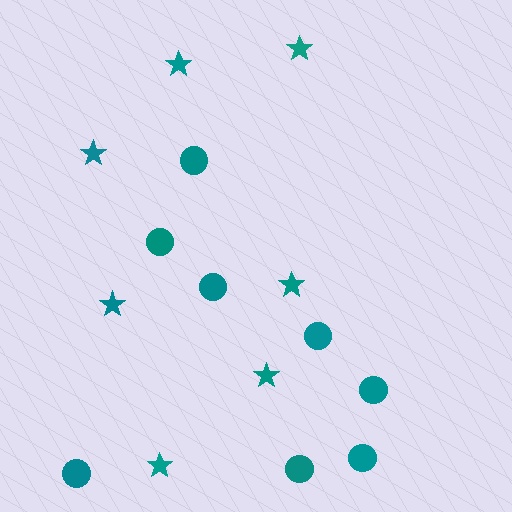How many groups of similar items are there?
There are 2 groups: one group of stars (7) and one group of circles (8).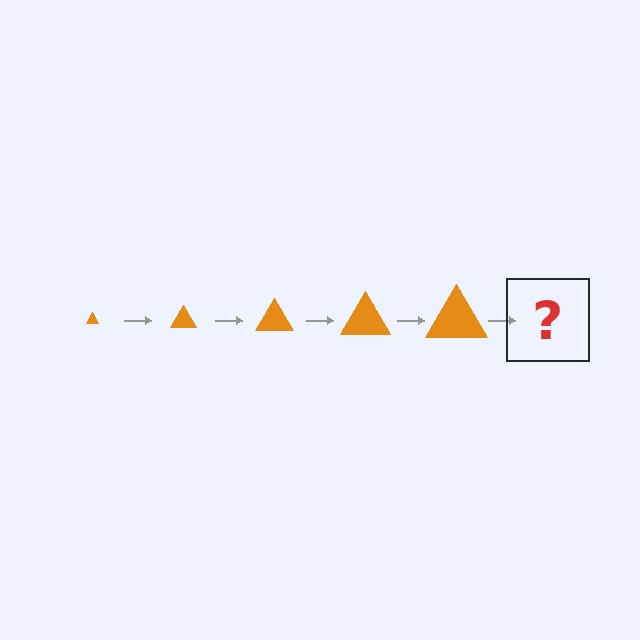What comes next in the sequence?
The next element should be an orange triangle, larger than the previous one.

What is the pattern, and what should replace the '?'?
The pattern is that the triangle gets progressively larger each step. The '?' should be an orange triangle, larger than the previous one.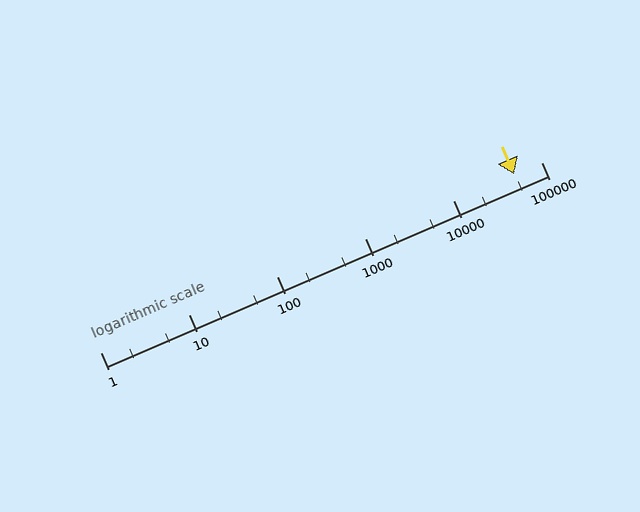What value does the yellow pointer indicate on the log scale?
The pointer indicates approximately 49000.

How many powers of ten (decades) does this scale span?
The scale spans 5 decades, from 1 to 100000.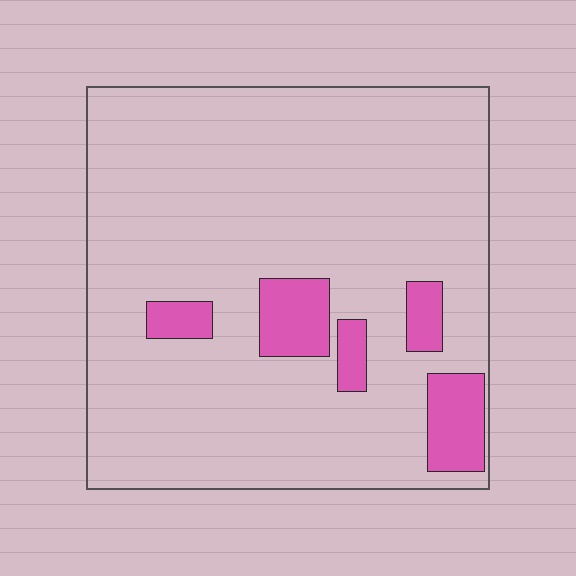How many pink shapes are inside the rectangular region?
5.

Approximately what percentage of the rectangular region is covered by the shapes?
Approximately 10%.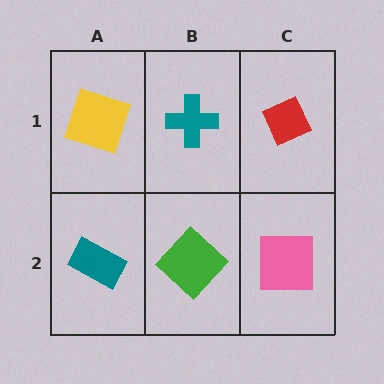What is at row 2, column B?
A green diamond.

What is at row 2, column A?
A teal rectangle.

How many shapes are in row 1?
3 shapes.